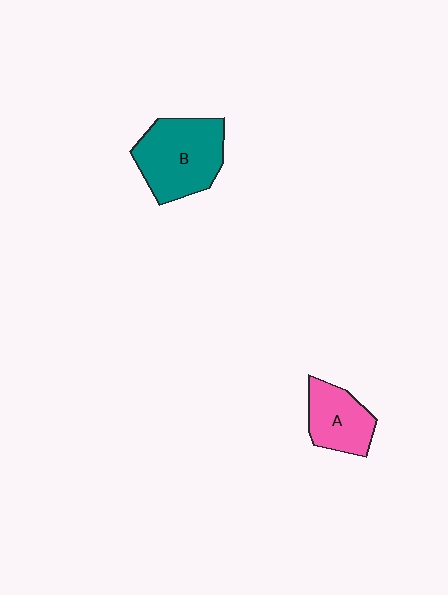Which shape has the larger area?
Shape B (teal).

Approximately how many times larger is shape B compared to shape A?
Approximately 1.6 times.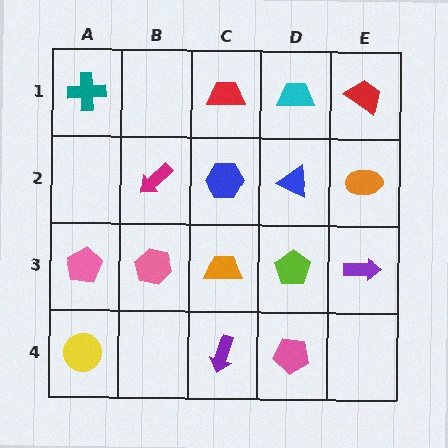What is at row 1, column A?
A teal cross.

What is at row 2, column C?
A blue hexagon.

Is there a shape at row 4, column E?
No, that cell is empty.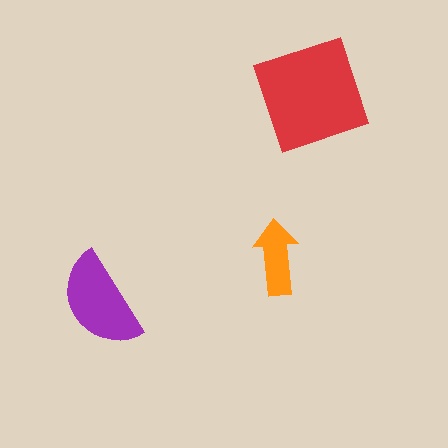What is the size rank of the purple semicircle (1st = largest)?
2nd.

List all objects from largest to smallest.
The red diamond, the purple semicircle, the orange arrow.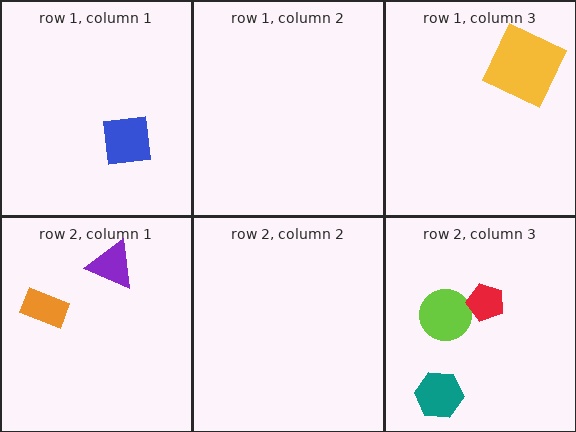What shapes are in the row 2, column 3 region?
The lime circle, the teal hexagon, the red pentagon.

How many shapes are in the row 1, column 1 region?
1.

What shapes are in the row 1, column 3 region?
The yellow square.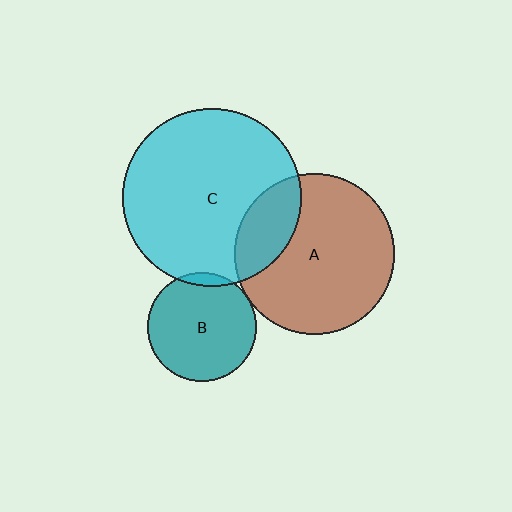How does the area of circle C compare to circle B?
Approximately 2.7 times.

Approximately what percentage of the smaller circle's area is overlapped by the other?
Approximately 5%.